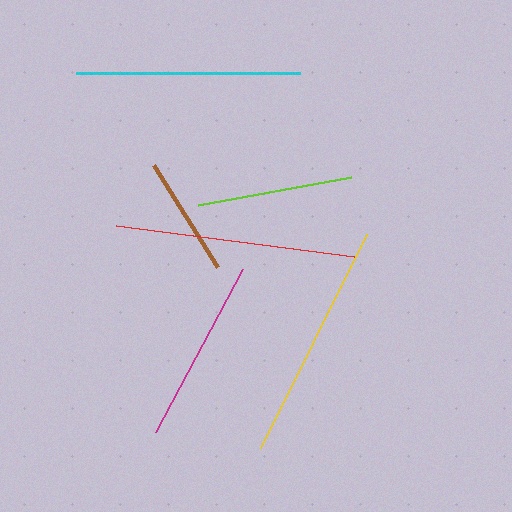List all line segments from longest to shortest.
From longest to shortest: red, yellow, cyan, magenta, lime, brown.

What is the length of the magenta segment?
The magenta segment is approximately 185 pixels long.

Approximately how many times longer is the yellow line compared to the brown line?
The yellow line is approximately 2.0 times the length of the brown line.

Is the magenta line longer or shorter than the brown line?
The magenta line is longer than the brown line.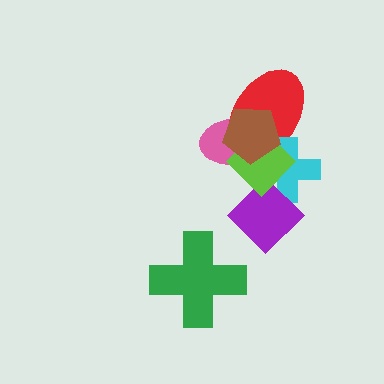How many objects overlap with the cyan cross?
5 objects overlap with the cyan cross.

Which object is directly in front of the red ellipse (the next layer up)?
The cyan cross is directly in front of the red ellipse.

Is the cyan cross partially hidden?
Yes, it is partially covered by another shape.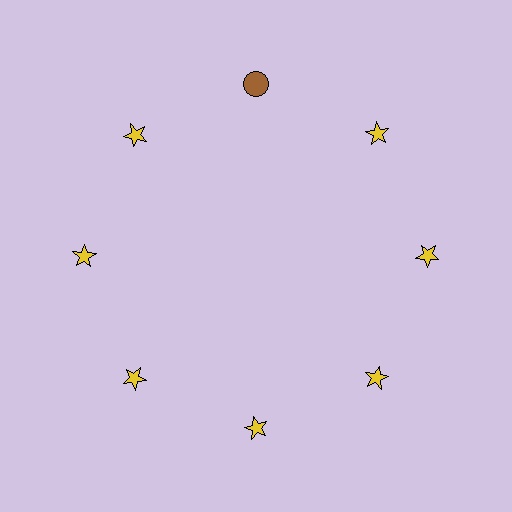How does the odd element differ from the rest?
It differs in both color (brown instead of yellow) and shape (circle instead of star).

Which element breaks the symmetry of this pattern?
The brown circle at roughly the 12 o'clock position breaks the symmetry. All other shapes are yellow stars.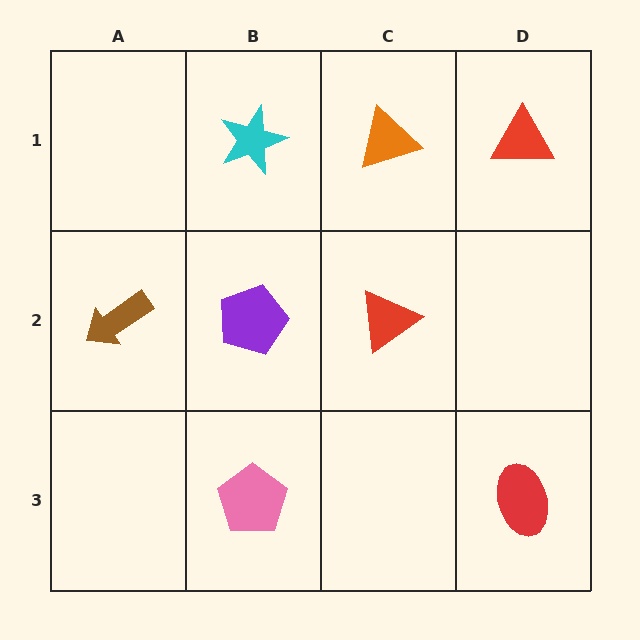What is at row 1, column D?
A red triangle.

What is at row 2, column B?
A purple pentagon.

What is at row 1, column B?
A cyan star.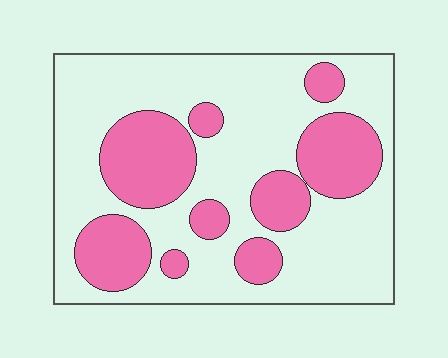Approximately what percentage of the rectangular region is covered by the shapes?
Approximately 30%.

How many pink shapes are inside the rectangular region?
9.